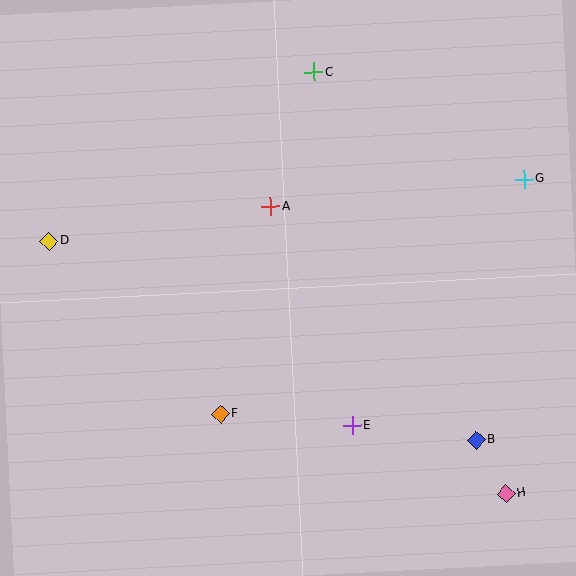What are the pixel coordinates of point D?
Point D is at (49, 241).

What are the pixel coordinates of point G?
Point G is at (524, 179).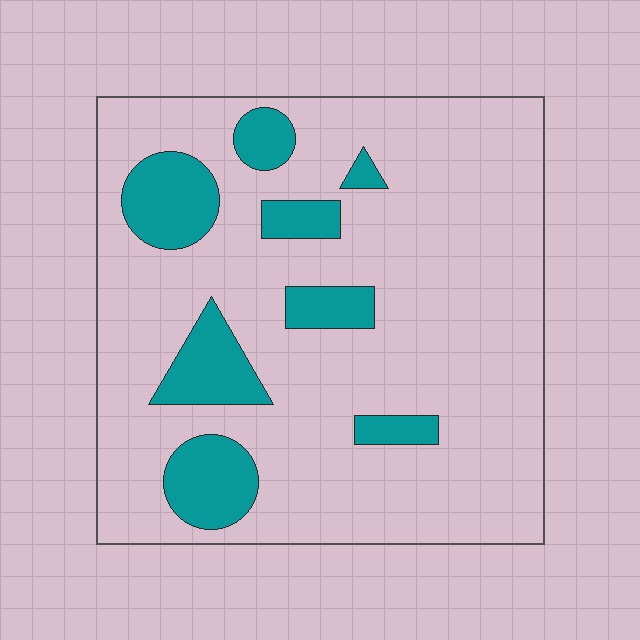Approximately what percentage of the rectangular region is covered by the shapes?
Approximately 20%.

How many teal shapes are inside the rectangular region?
8.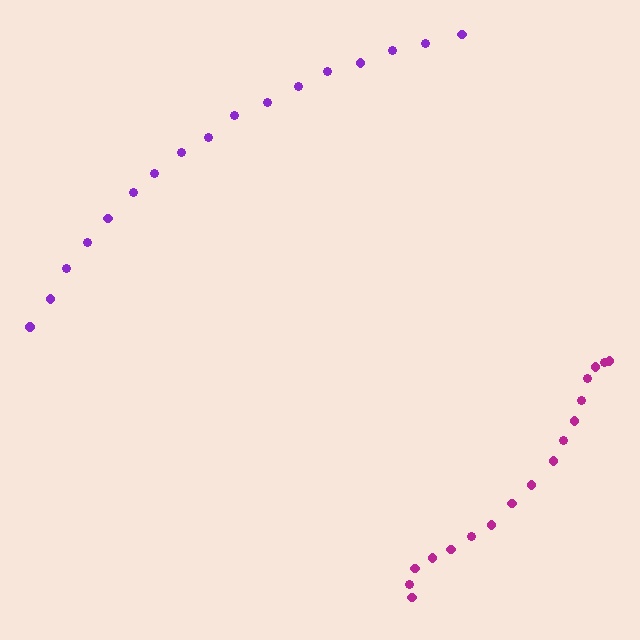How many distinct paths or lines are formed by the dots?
There are 2 distinct paths.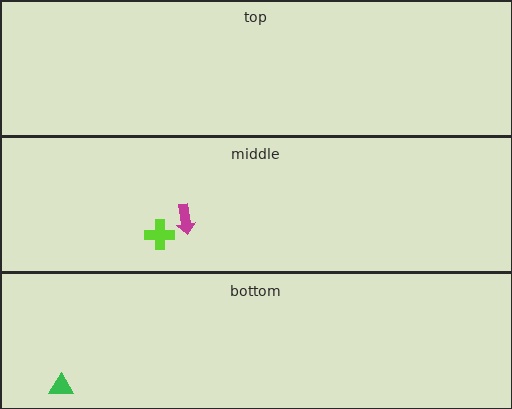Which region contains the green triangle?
The bottom region.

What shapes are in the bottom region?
The green triangle.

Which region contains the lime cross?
The middle region.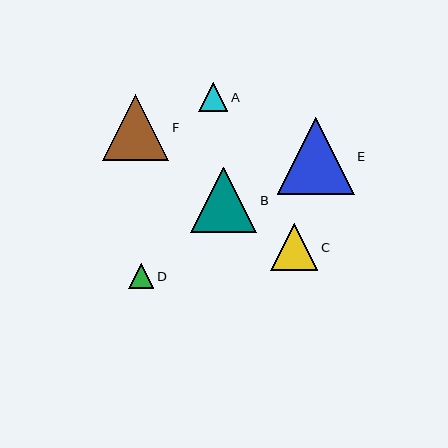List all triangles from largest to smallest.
From largest to smallest: E, F, B, C, A, D.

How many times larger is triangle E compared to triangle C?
Triangle E is approximately 1.6 times the size of triangle C.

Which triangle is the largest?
Triangle E is the largest with a size of approximately 77 pixels.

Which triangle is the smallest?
Triangle D is the smallest with a size of approximately 26 pixels.